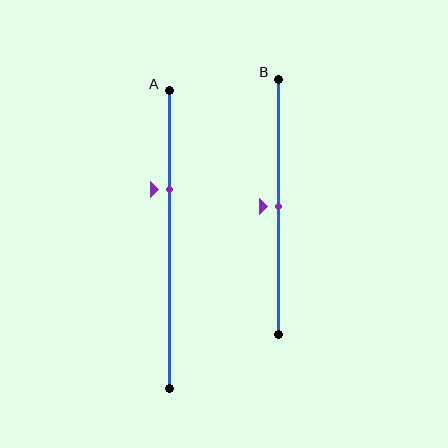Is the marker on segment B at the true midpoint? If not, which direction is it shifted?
Yes, the marker on segment B is at the true midpoint.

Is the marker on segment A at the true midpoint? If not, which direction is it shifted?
No, the marker on segment A is shifted upward by about 17% of the segment length.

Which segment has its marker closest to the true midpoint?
Segment B has its marker closest to the true midpoint.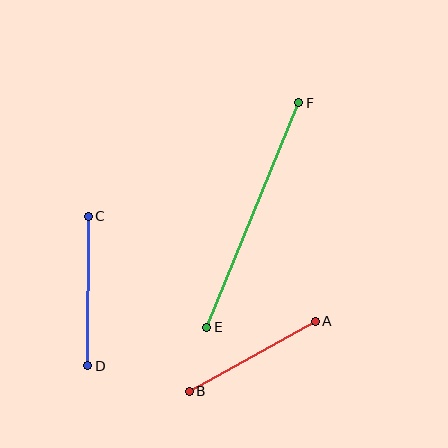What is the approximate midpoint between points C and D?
The midpoint is at approximately (88, 291) pixels.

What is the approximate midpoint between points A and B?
The midpoint is at approximately (252, 356) pixels.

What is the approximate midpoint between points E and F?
The midpoint is at approximately (253, 215) pixels.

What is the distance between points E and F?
The distance is approximately 243 pixels.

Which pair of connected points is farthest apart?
Points E and F are farthest apart.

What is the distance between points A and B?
The distance is approximately 144 pixels.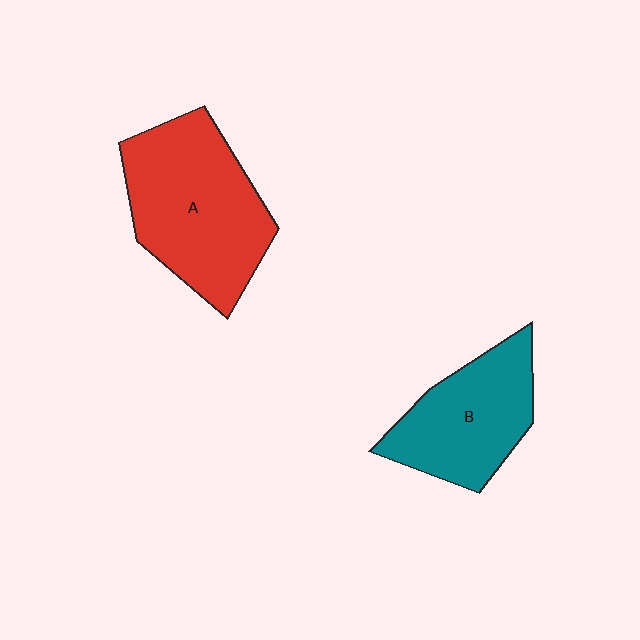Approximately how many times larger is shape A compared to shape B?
Approximately 1.4 times.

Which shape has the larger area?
Shape A (red).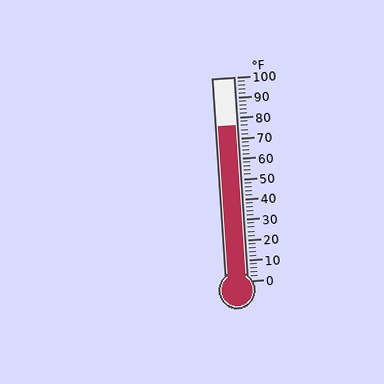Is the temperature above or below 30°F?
The temperature is above 30°F.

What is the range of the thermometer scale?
The thermometer scale ranges from 0°F to 100°F.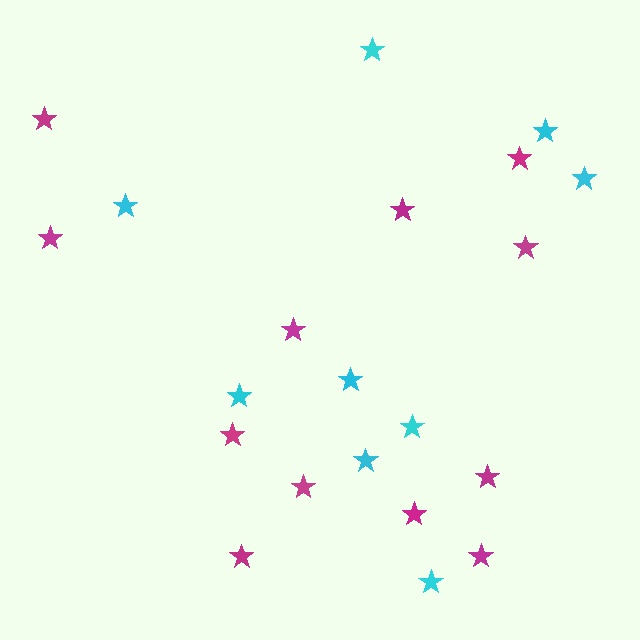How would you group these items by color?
There are 2 groups: one group of magenta stars (12) and one group of cyan stars (9).